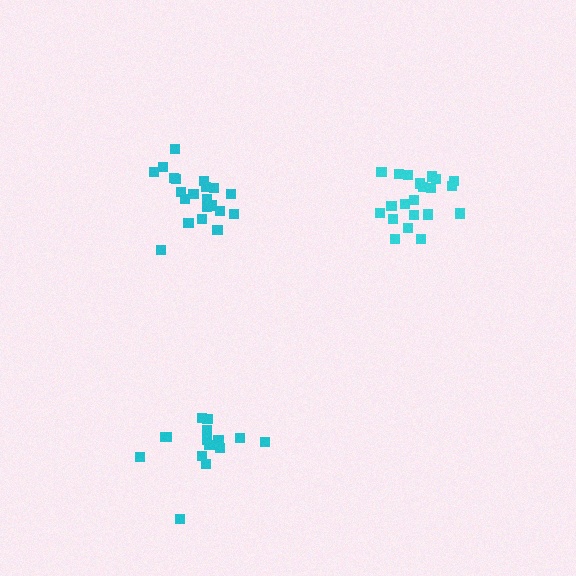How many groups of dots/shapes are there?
There are 3 groups.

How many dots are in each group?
Group 1: 21 dots, Group 2: 21 dots, Group 3: 16 dots (58 total).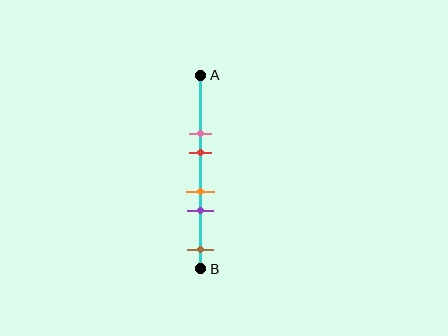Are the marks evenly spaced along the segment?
No, the marks are not evenly spaced.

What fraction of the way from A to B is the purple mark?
The purple mark is approximately 70% (0.7) of the way from A to B.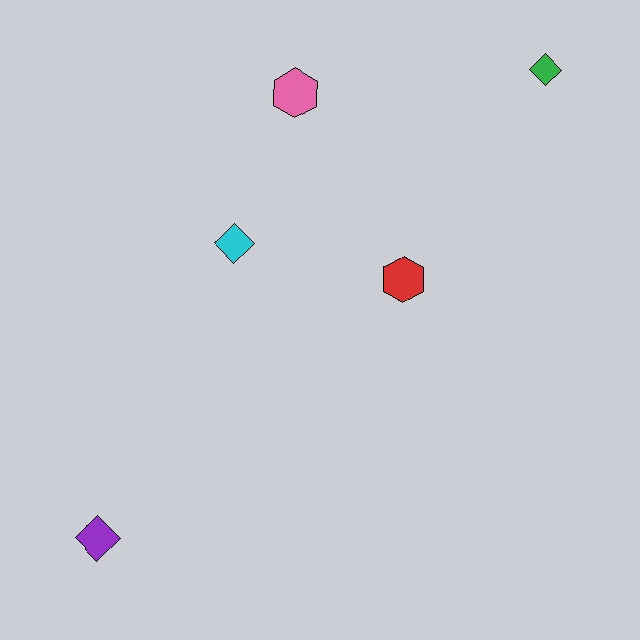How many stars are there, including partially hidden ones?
There are no stars.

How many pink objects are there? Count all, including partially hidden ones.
There is 1 pink object.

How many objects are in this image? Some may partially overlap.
There are 5 objects.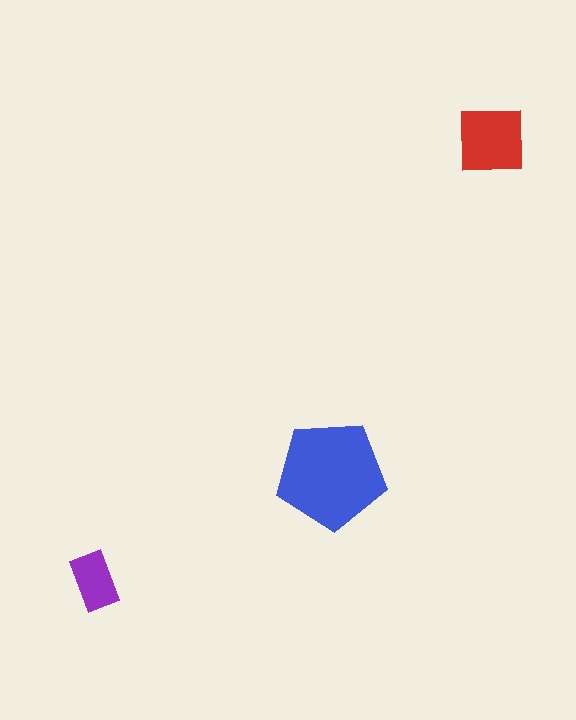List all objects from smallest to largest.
The purple rectangle, the red square, the blue pentagon.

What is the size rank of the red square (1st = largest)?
2nd.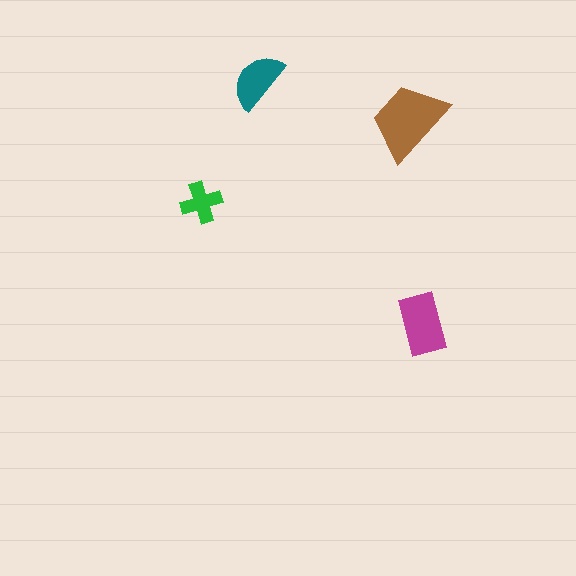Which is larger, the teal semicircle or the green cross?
The teal semicircle.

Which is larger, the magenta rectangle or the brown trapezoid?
The brown trapezoid.